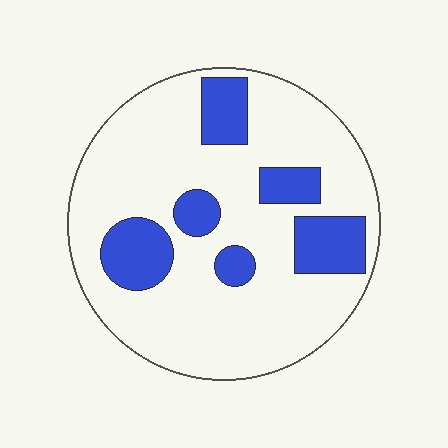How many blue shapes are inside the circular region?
6.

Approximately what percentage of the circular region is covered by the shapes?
Approximately 20%.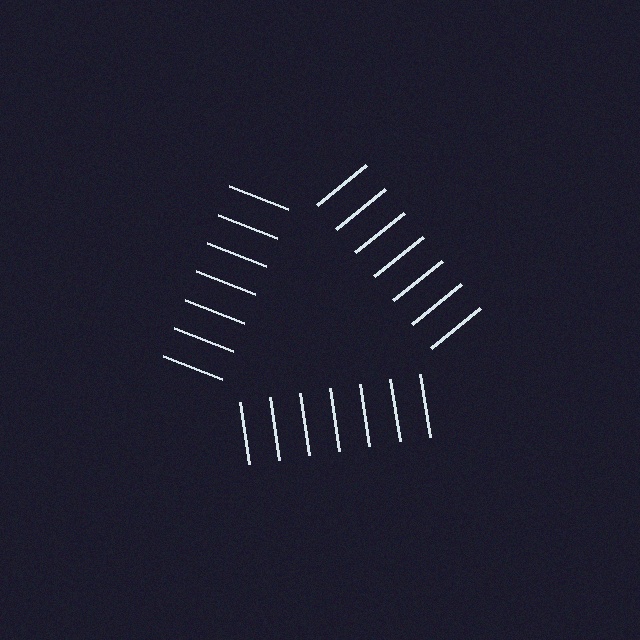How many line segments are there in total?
21 — 7 along each of the 3 edges.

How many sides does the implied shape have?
3 sides — the line-ends trace a triangle.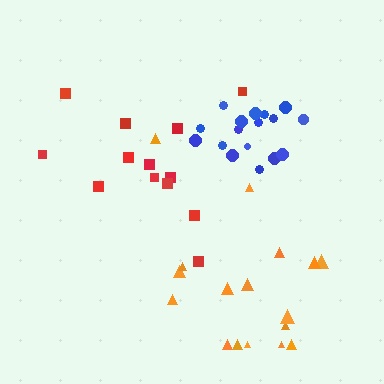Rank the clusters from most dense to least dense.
blue, red, orange.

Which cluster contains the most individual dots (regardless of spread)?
Blue (17).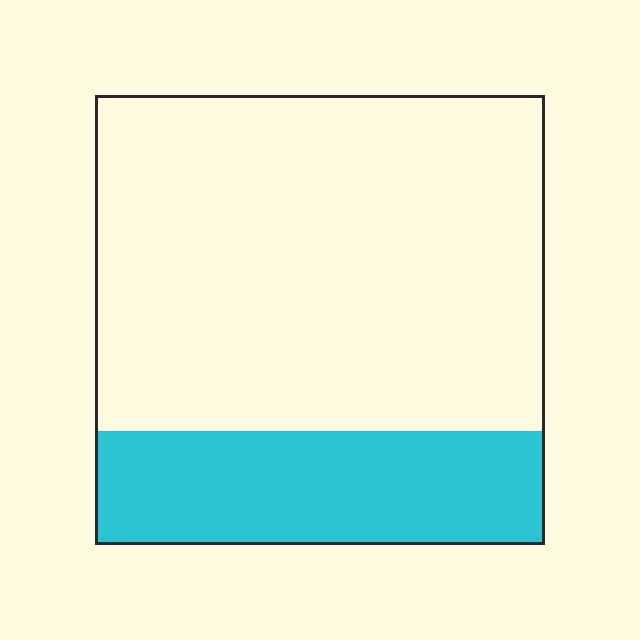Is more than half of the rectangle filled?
No.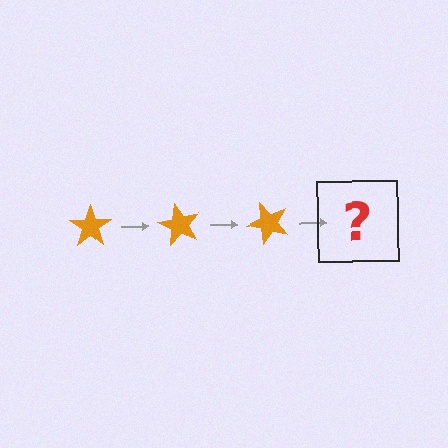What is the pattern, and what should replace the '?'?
The pattern is that the star rotates 60 degrees each step. The '?' should be an orange star rotated 180 degrees.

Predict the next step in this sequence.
The next step is an orange star rotated 180 degrees.